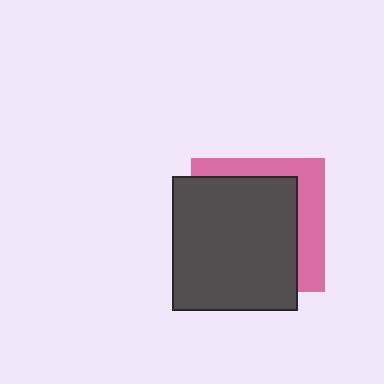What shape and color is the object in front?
The object in front is a dark gray rectangle.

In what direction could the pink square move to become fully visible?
The pink square could move toward the upper-right. That would shift it out from behind the dark gray rectangle entirely.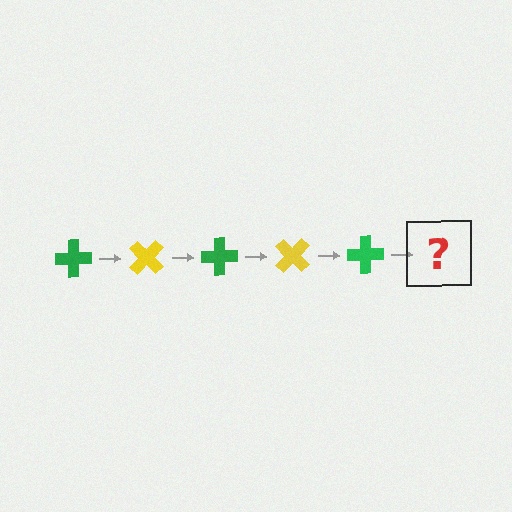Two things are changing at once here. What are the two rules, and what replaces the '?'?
The two rules are that it rotates 45 degrees each step and the color cycles through green and yellow. The '?' should be a yellow cross, rotated 225 degrees from the start.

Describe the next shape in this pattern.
It should be a yellow cross, rotated 225 degrees from the start.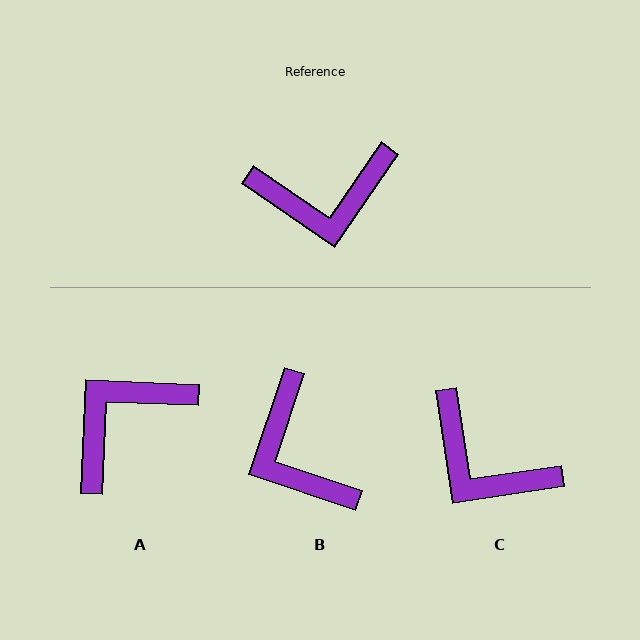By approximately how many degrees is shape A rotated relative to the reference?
Approximately 148 degrees clockwise.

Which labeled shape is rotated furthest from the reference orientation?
A, about 148 degrees away.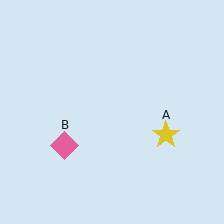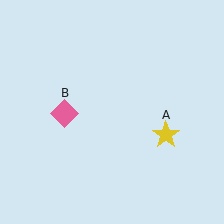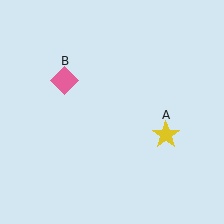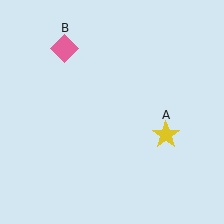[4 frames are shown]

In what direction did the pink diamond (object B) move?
The pink diamond (object B) moved up.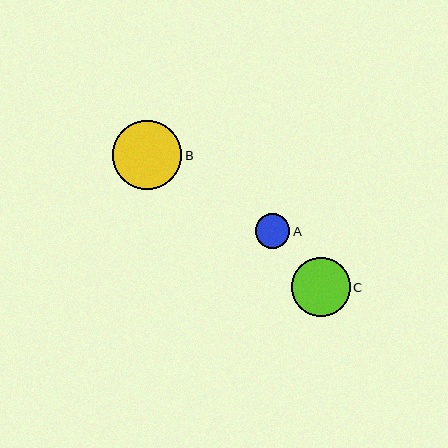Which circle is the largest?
Circle B is the largest with a size of approximately 69 pixels.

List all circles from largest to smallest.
From largest to smallest: B, C, A.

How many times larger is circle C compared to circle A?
Circle C is approximately 1.7 times the size of circle A.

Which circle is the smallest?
Circle A is the smallest with a size of approximately 35 pixels.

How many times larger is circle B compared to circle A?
Circle B is approximately 2.0 times the size of circle A.